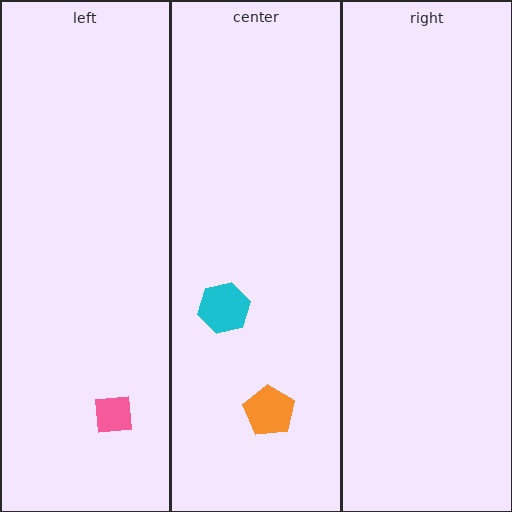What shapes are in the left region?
The pink square.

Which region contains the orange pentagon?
The center region.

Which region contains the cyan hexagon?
The center region.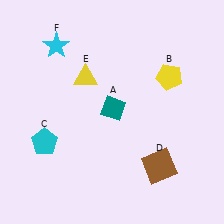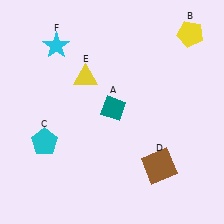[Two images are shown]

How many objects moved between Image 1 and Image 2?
1 object moved between the two images.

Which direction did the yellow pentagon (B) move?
The yellow pentagon (B) moved up.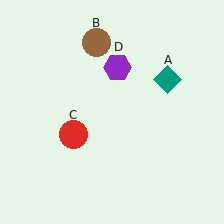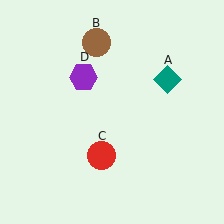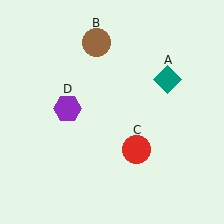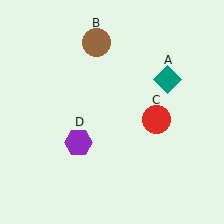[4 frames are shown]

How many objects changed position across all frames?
2 objects changed position: red circle (object C), purple hexagon (object D).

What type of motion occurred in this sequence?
The red circle (object C), purple hexagon (object D) rotated counterclockwise around the center of the scene.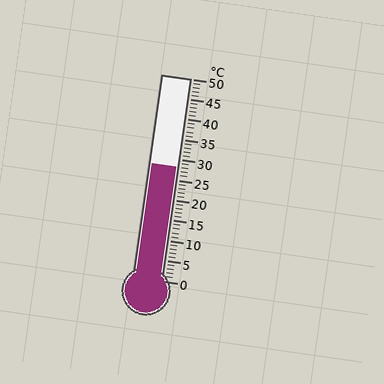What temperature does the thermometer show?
The thermometer shows approximately 28°C.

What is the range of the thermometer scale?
The thermometer scale ranges from 0°C to 50°C.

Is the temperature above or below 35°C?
The temperature is below 35°C.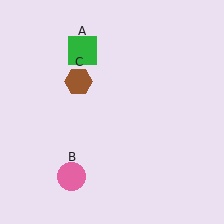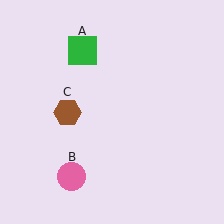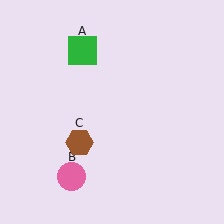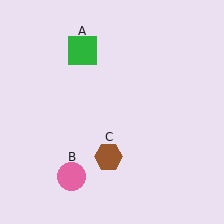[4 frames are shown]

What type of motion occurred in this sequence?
The brown hexagon (object C) rotated counterclockwise around the center of the scene.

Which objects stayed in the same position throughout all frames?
Green square (object A) and pink circle (object B) remained stationary.